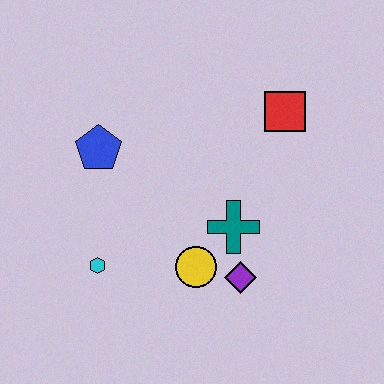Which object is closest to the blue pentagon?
The cyan hexagon is closest to the blue pentagon.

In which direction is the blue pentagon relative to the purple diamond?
The blue pentagon is to the left of the purple diamond.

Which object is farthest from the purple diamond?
The blue pentagon is farthest from the purple diamond.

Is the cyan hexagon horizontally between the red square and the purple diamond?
No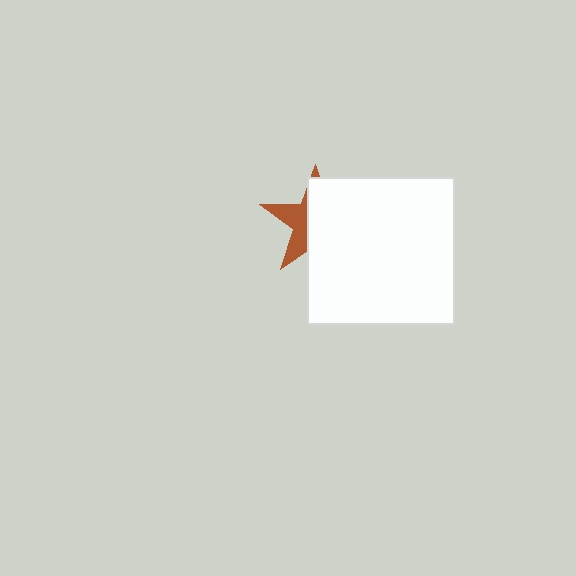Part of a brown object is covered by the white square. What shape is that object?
It is a star.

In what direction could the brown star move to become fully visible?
The brown star could move left. That would shift it out from behind the white square entirely.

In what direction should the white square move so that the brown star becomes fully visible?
The white square should move right. That is the shortest direction to clear the overlap and leave the brown star fully visible.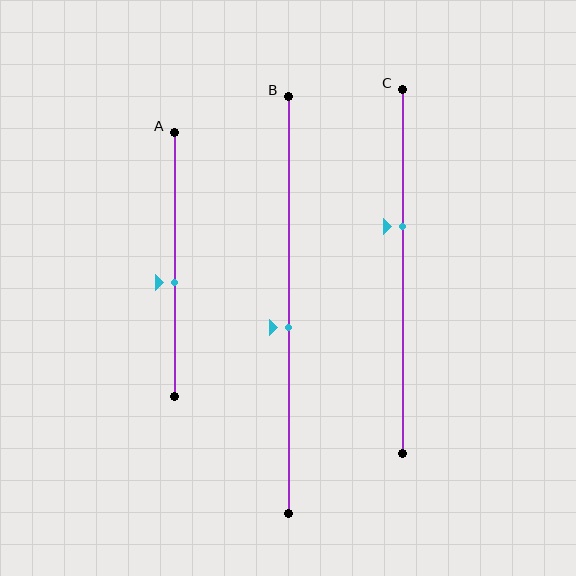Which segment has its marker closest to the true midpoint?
Segment B has its marker closest to the true midpoint.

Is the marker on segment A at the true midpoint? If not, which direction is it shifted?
No, the marker on segment A is shifted downward by about 7% of the segment length.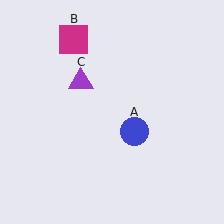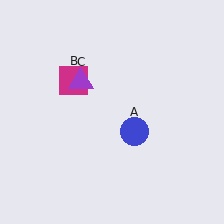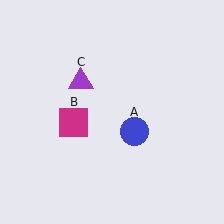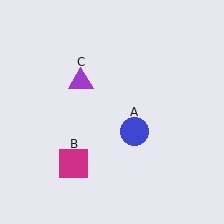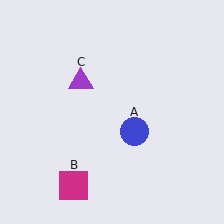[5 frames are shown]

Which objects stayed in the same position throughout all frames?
Blue circle (object A) and purple triangle (object C) remained stationary.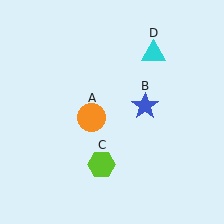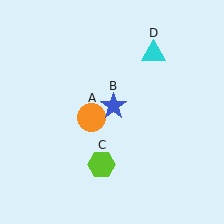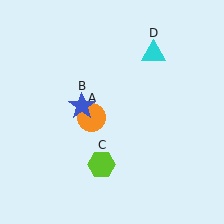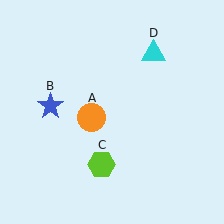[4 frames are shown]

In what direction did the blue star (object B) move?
The blue star (object B) moved left.